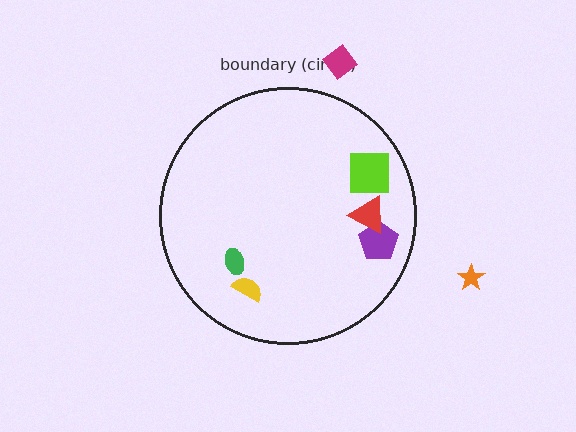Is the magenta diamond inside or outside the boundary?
Outside.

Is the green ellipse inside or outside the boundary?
Inside.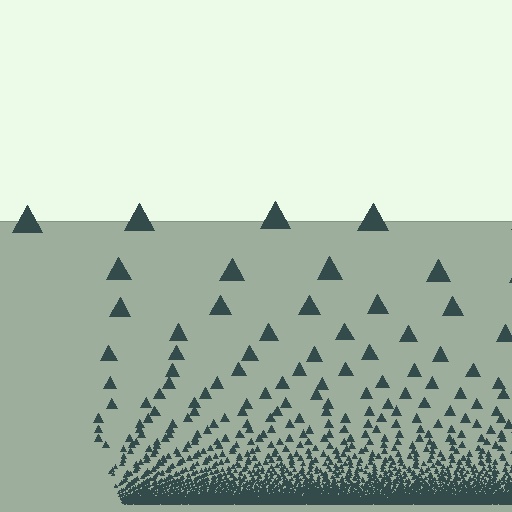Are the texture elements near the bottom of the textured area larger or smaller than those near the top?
Smaller. The gradient is inverted — elements near the bottom are smaller and denser.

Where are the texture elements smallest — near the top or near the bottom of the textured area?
Near the bottom.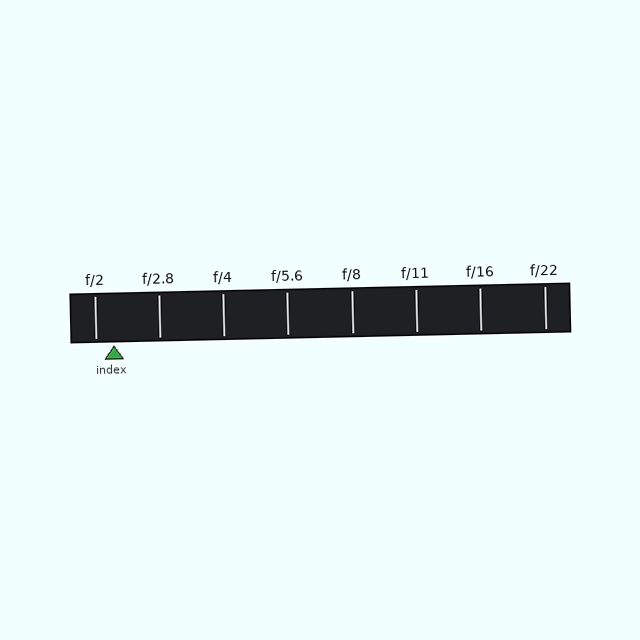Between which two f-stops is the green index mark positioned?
The index mark is between f/2 and f/2.8.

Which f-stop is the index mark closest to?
The index mark is closest to f/2.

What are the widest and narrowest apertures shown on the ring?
The widest aperture shown is f/2 and the narrowest is f/22.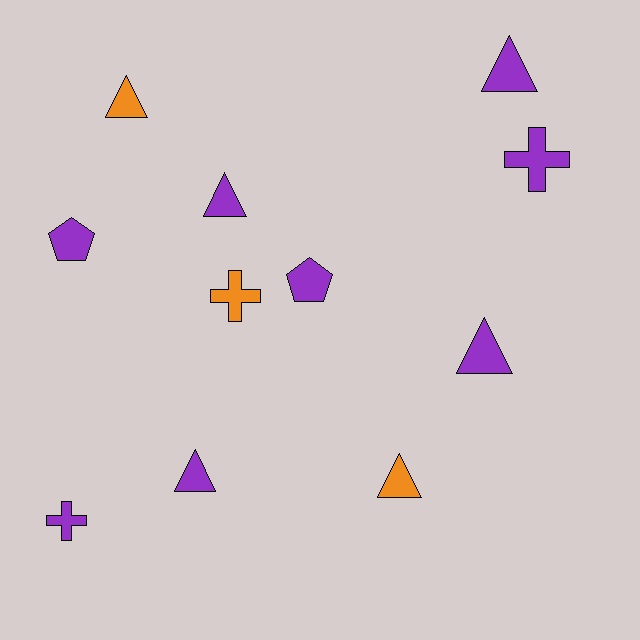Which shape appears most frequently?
Triangle, with 6 objects.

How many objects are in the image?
There are 11 objects.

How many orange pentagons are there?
There are no orange pentagons.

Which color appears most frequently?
Purple, with 8 objects.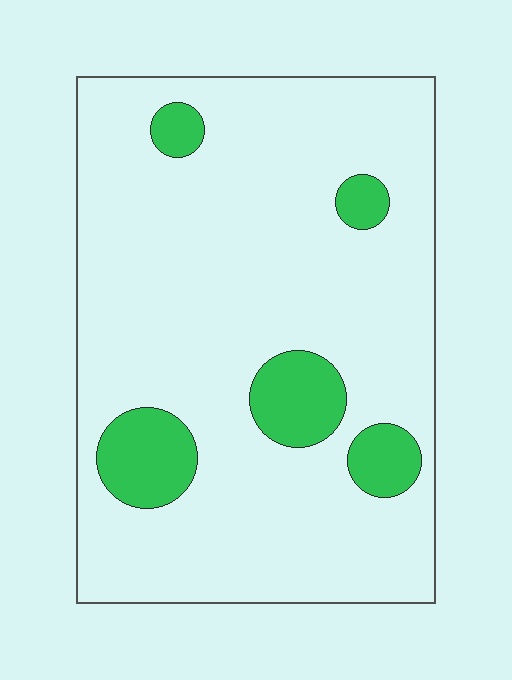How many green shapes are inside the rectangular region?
5.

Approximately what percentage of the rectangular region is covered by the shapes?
Approximately 15%.